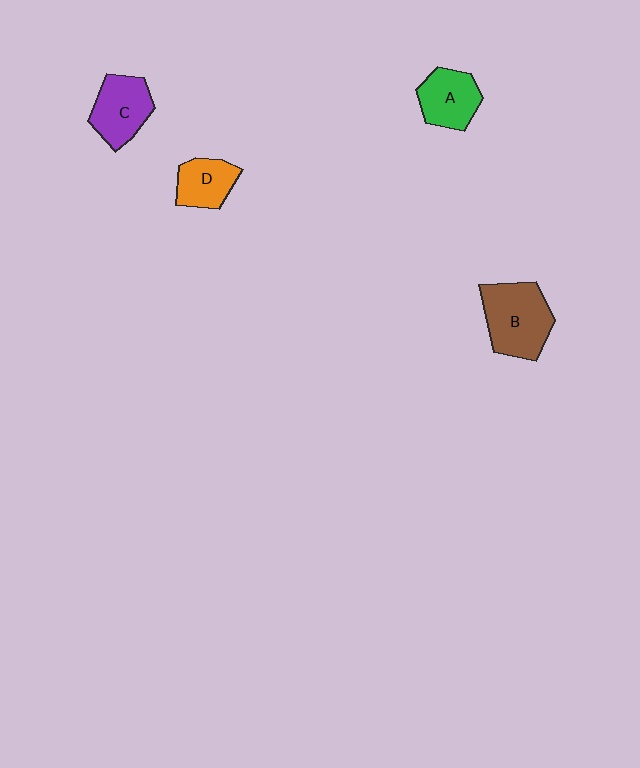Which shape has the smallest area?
Shape D (orange).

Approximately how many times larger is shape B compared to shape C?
Approximately 1.3 times.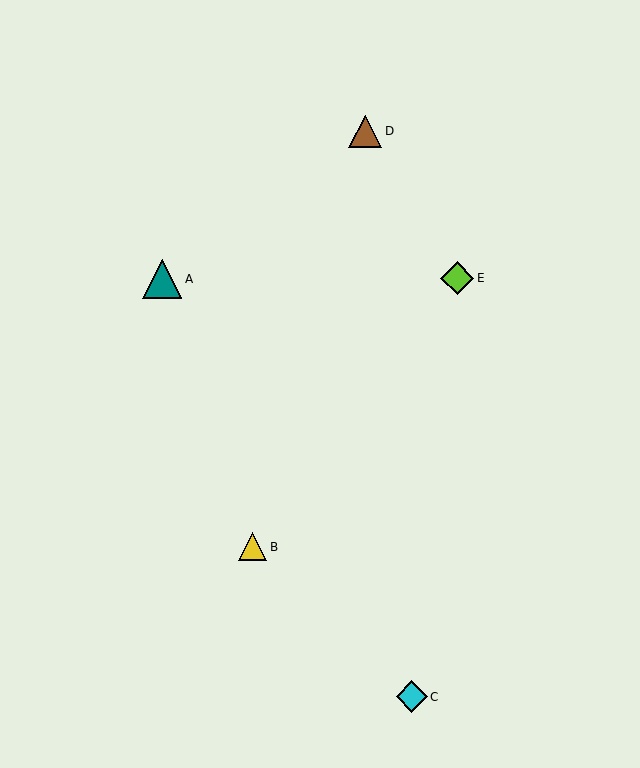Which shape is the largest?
The teal triangle (labeled A) is the largest.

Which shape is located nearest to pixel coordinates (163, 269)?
The teal triangle (labeled A) at (162, 279) is nearest to that location.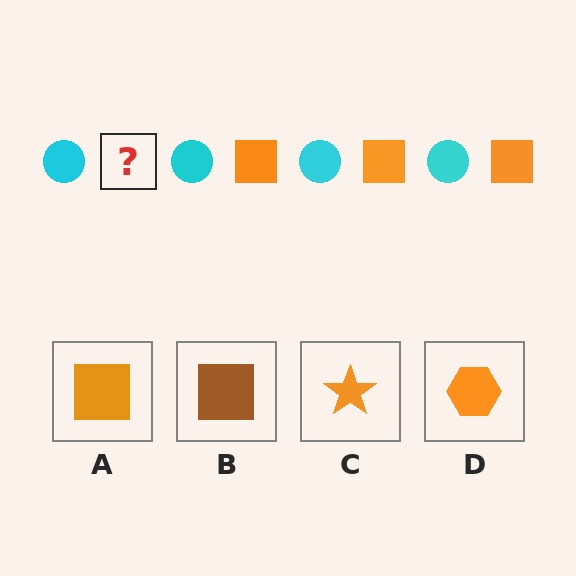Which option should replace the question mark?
Option A.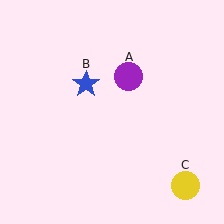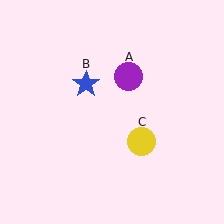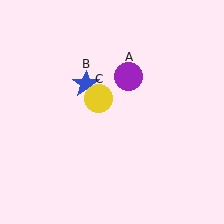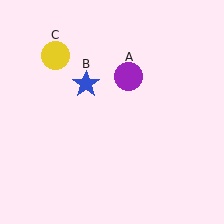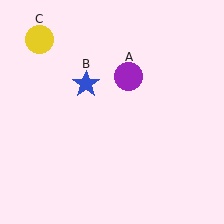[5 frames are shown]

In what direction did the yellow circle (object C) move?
The yellow circle (object C) moved up and to the left.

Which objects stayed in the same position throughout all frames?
Purple circle (object A) and blue star (object B) remained stationary.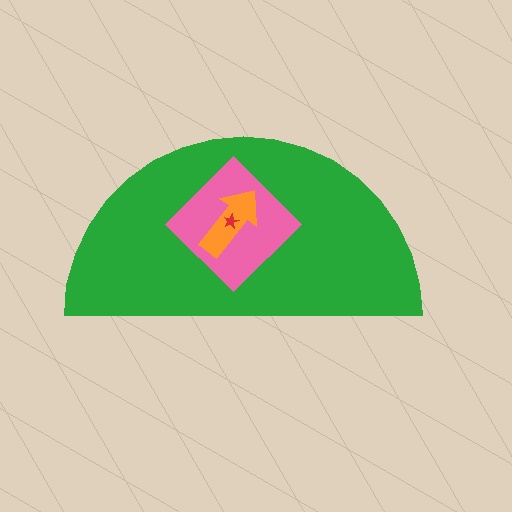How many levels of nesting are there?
4.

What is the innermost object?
The red star.